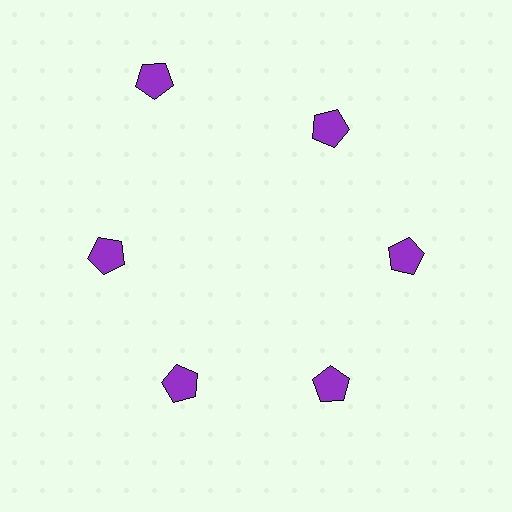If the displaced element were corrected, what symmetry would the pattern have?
It would have 6-fold rotational symmetry — the pattern would map onto itself every 60 degrees.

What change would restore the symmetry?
The symmetry would be restored by moving it inward, back onto the ring so that all 6 pentagons sit at equal angles and equal distance from the center.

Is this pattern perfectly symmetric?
No. The 6 purple pentagons are arranged in a ring, but one element near the 11 o'clock position is pushed outward from the center, breaking the 6-fold rotational symmetry.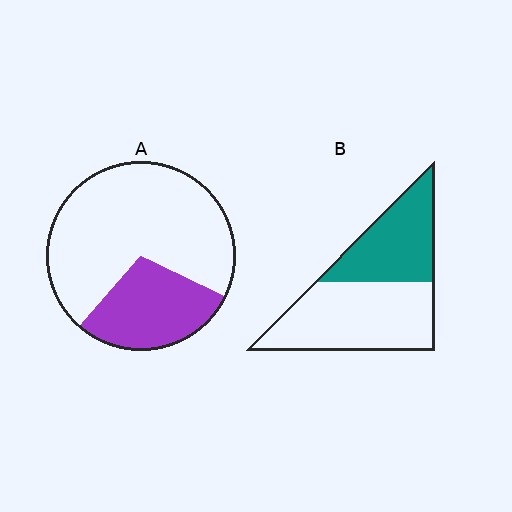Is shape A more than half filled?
No.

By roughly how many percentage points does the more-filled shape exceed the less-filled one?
By roughly 10 percentage points (B over A).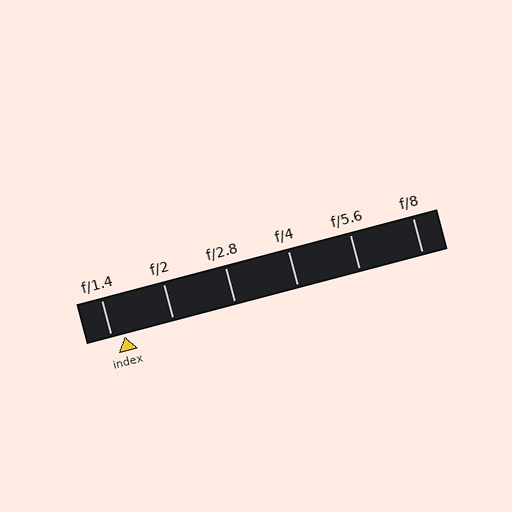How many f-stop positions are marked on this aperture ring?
There are 6 f-stop positions marked.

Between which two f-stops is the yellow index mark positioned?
The index mark is between f/1.4 and f/2.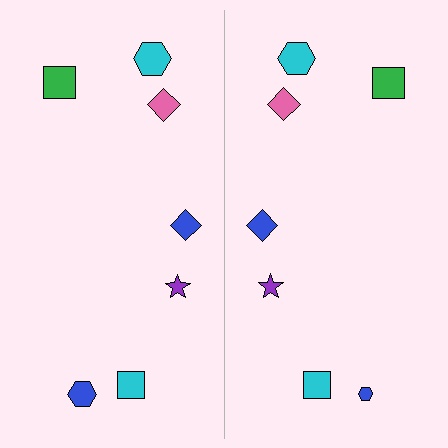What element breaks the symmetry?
The blue hexagon on the right side has a different size than its mirror counterpart.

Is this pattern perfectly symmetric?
No, the pattern is not perfectly symmetric. The blue hexagon on the right side has a different size than its mirror counterpart.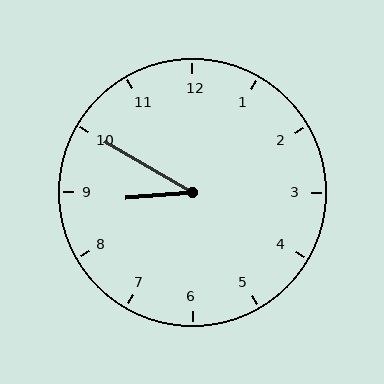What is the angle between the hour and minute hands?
Approximately 35 degrees.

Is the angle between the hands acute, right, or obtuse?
It is acute.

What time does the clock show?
8:50.